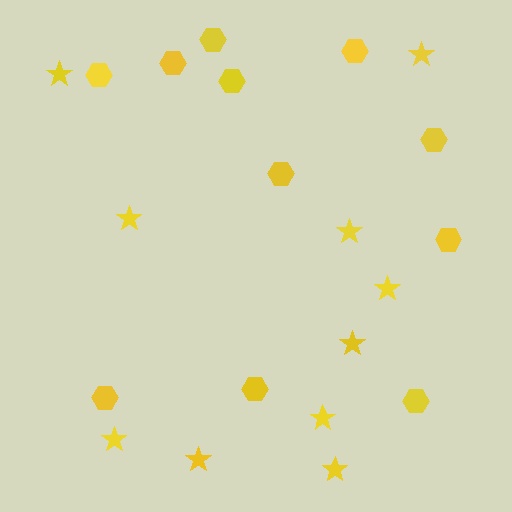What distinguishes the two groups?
There are 2 groups: one group of stars (10) and one group of hexagons (11).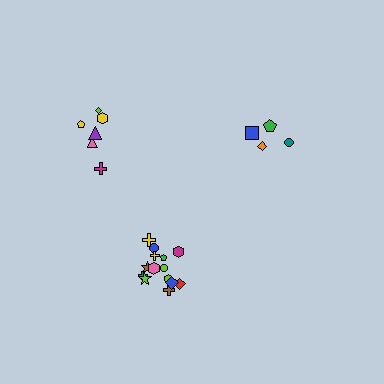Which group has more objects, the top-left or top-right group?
The top-left group.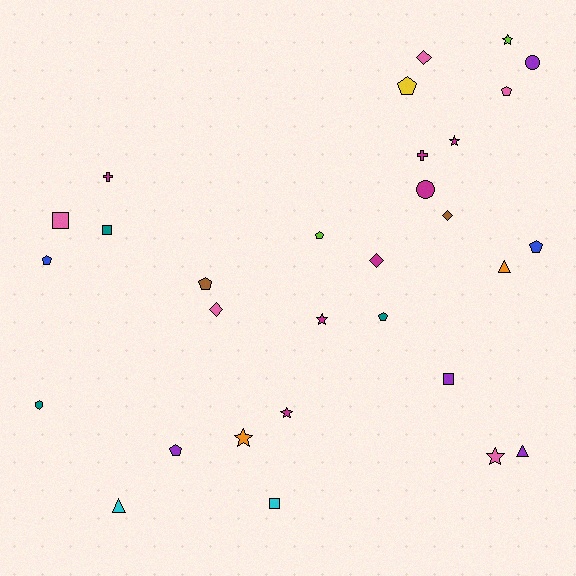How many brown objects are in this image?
There are 2 brown objects.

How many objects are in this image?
There are 30 objects.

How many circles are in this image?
There are 2 circles.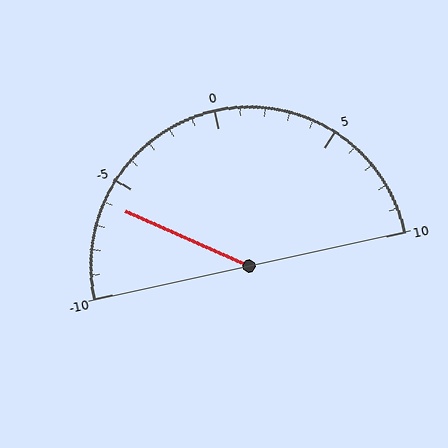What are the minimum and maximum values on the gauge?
The gauge ranges from -10 to 10.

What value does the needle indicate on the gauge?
The needle indicates approximately -6.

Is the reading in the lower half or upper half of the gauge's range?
The reading is in the lower half of the range (-10 to 10).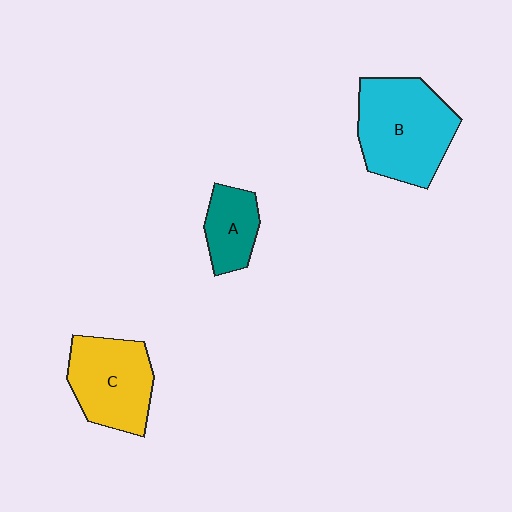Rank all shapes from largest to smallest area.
From largest to smallest: B (cyan), C (yellow), A (teal).